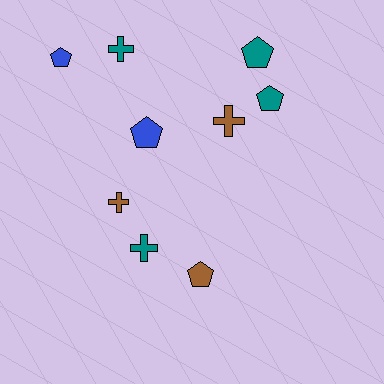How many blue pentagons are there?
There are 2 blue pentagons.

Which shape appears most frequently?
Pentagon, with 5 objects.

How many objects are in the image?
There are 9 objects.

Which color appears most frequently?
Teal, with 4 objects.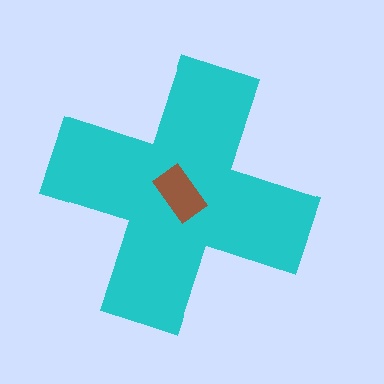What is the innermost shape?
The brown rectangle.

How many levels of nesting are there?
2.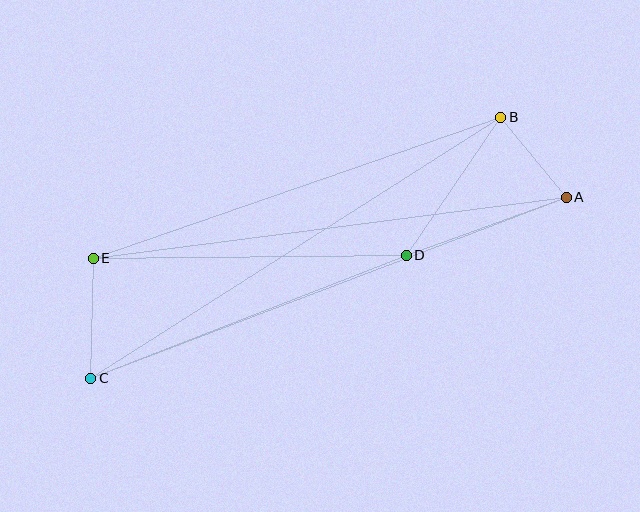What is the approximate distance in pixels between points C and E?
The distance between C and E is approximately 120 pixels.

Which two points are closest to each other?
Points A and B are closest to each other.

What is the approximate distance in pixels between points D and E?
The distance between D and E is approximately 313 pixels.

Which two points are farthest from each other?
Points A and C are farthest from each other.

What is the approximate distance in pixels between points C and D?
The distance between C and D is approximately 339 pixels.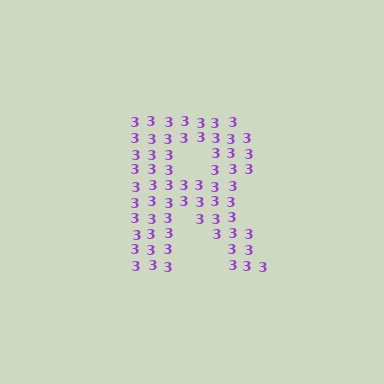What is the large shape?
The large shape is the letter R.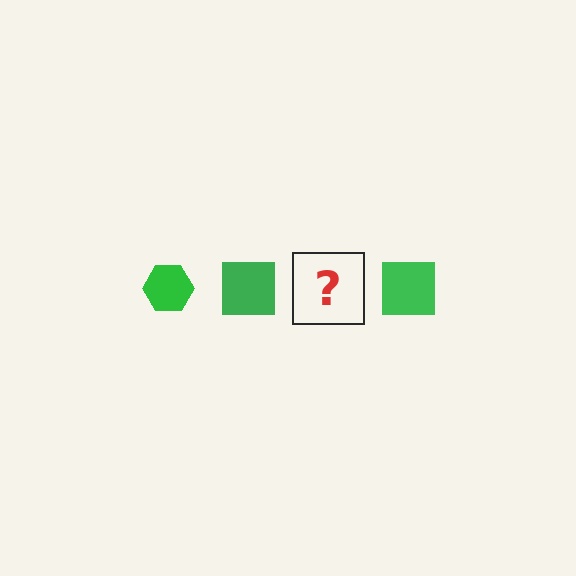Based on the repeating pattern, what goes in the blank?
The blank should be a green hexagon.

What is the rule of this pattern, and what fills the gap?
The rule is that the pattern cycles through hexagon, square shapes in green. The gap should be filled with a green hexagon.